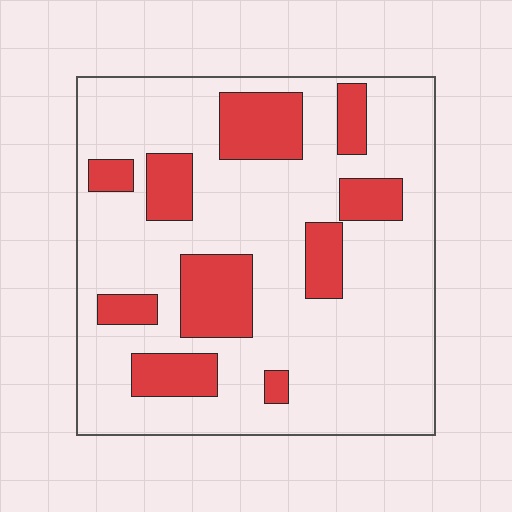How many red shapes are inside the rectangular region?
10.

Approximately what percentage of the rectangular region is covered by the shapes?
Approximately 25%.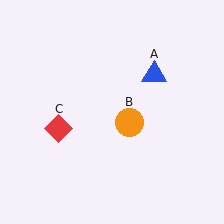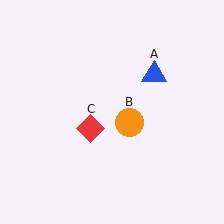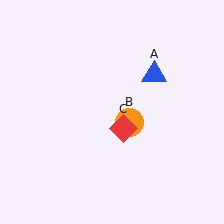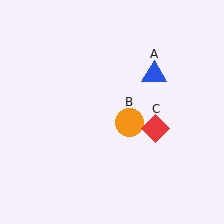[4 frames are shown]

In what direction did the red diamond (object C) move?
The red diamond (object C) moved right.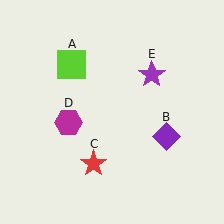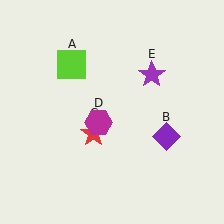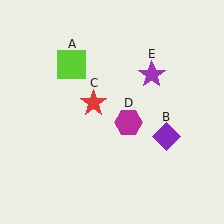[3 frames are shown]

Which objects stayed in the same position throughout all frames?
Lime square (object A) and purple diamond (object B) and purple star (object E) remained stationary.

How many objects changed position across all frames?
2 objects changed position: red star (object C), magenta hexagon (object D).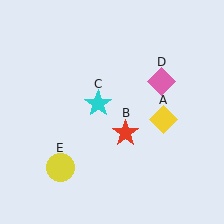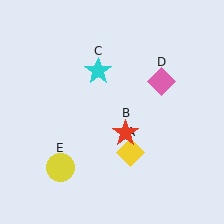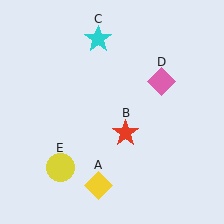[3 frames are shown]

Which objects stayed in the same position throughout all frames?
Red star (object B) and pink diamond (object D) and yellow circle (object E) remained stationary.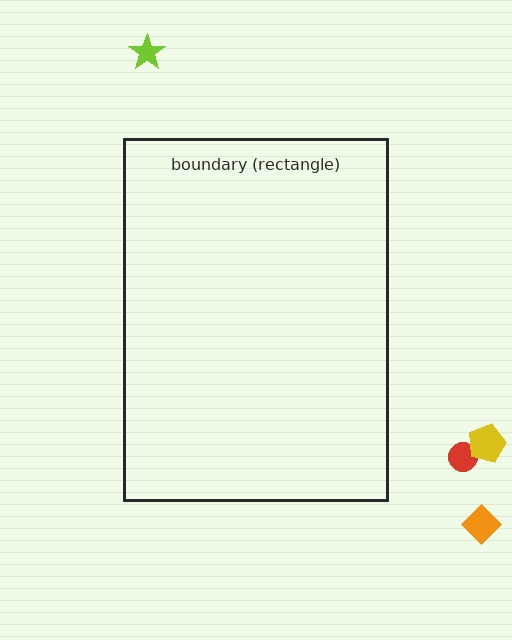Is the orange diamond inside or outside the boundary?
Outside.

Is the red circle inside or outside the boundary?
Outside.